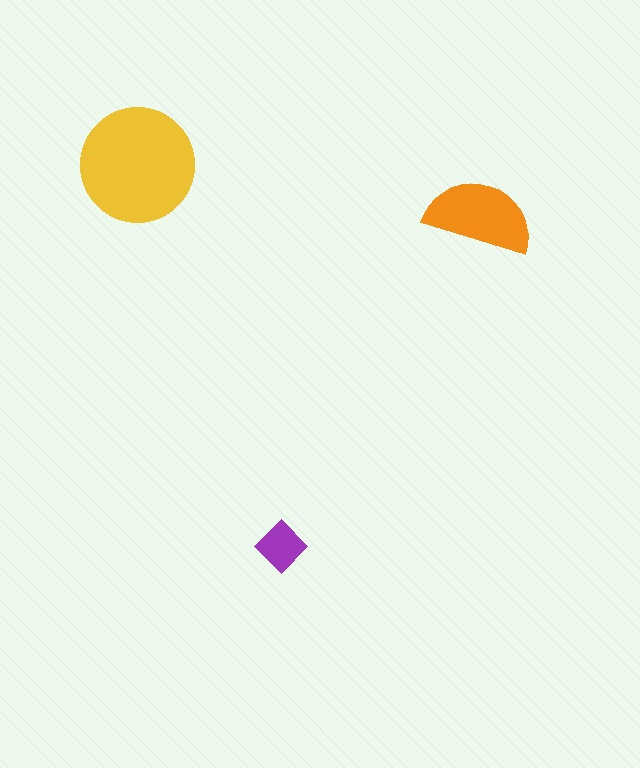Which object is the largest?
The yellow circle.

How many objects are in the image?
There are 3 objects in the image.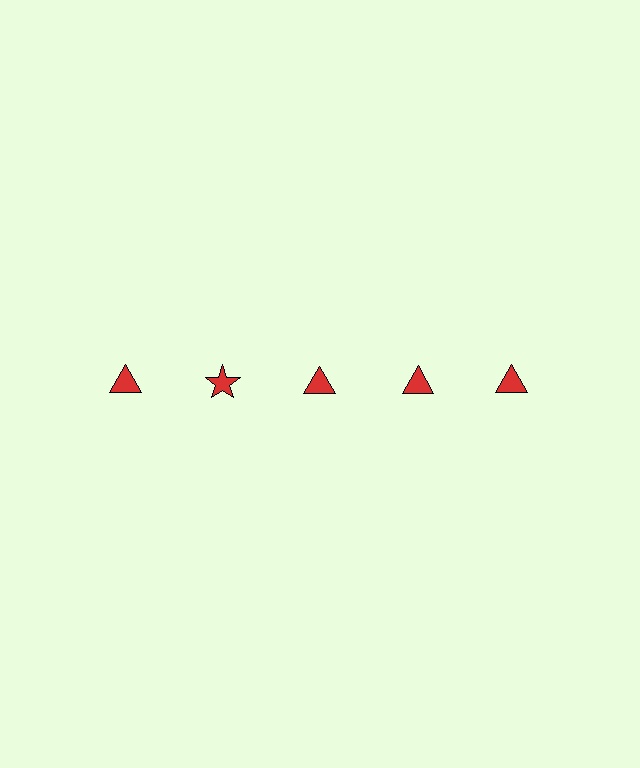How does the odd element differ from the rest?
It has a different shape: star instead of triangle.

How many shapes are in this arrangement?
There are 5 shapes arranged in a grid pattern.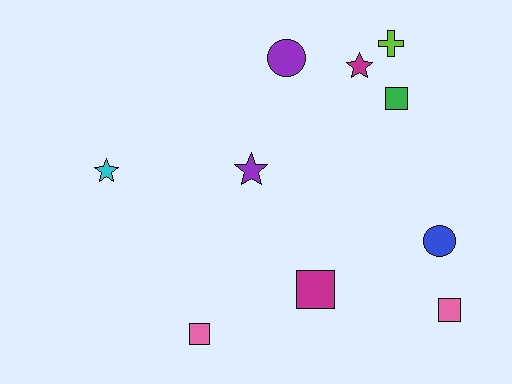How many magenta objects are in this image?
There are 2 magenta objects.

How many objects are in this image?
There are 10 objects.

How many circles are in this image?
There are 2 circles.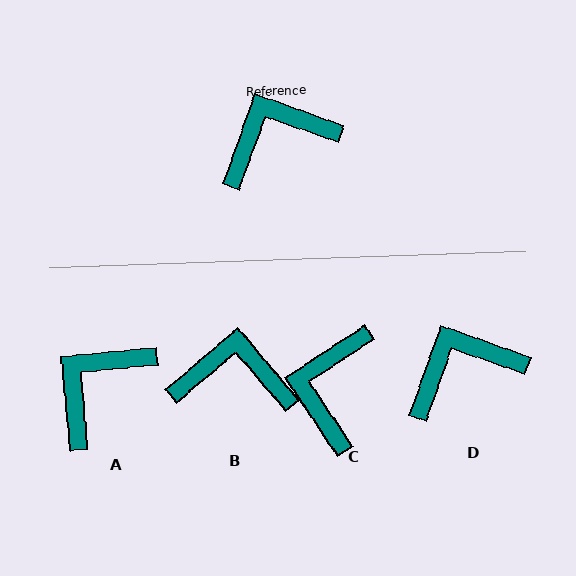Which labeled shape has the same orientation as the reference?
D.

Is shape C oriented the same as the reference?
No, it is off by about 53 degrees.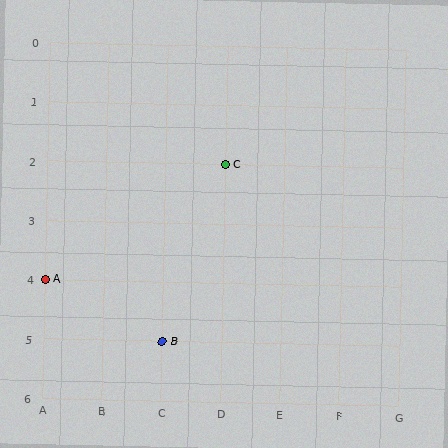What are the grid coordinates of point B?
Point B is at grid coordinates (C, 5).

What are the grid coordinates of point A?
Point A is at grid coordinates (A, 4).